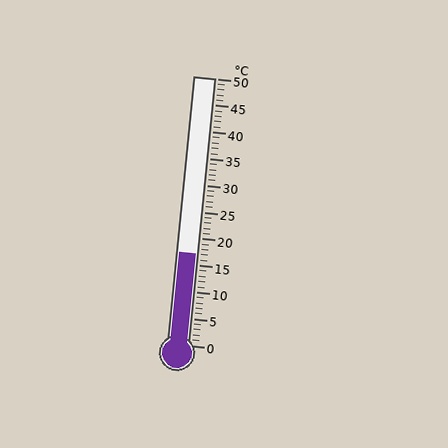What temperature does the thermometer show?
The thermometer shows approximately 17°C.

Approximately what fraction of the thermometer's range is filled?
The thermometer is filled to approximately 35% of its range.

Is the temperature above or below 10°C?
The temperature is above 10°C.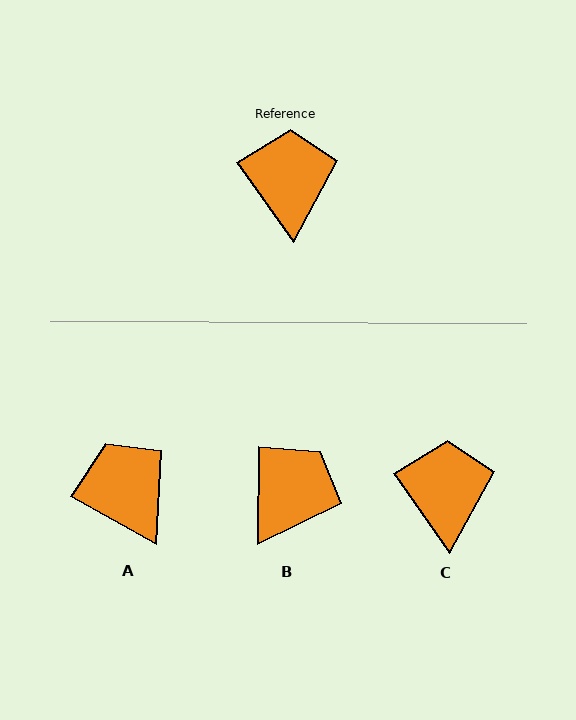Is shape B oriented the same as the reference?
No, it is off by about 35 degrees.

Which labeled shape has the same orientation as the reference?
C.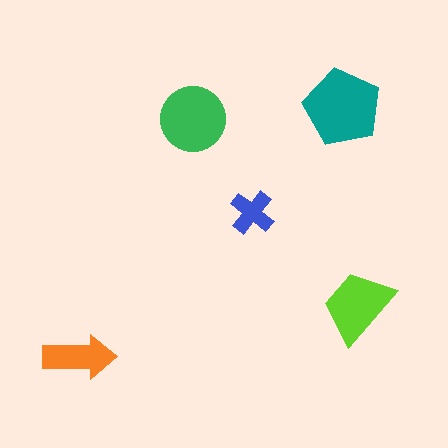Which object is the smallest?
The blue cross.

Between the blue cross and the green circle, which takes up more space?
The green circle.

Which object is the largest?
The teal pentagon.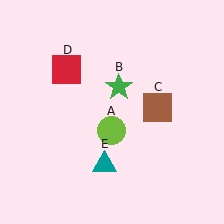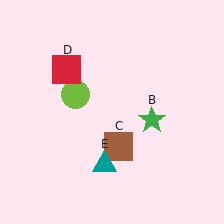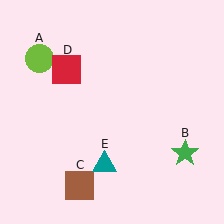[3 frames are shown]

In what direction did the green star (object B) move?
The green star (object B) moved down and to the right.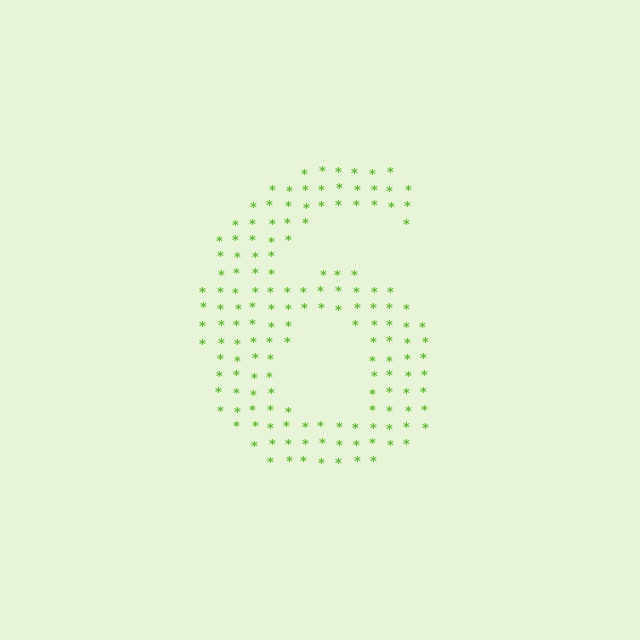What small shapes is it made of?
It is made of small asterisks.